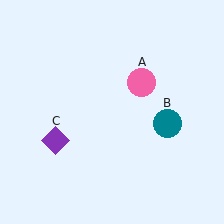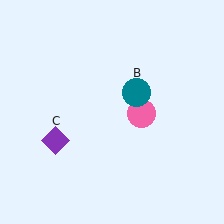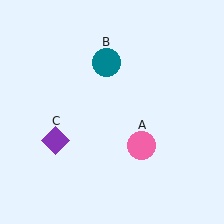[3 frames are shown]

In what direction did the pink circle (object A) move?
The pink circle (object A) moved down.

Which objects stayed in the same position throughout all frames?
Purple diamond (object C) remained stationary.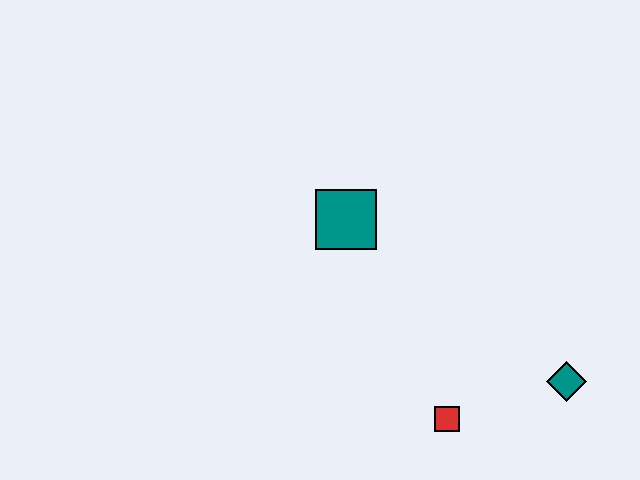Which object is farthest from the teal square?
The teal diamond is farthest from the teal square.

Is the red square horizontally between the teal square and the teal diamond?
Yes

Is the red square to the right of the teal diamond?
No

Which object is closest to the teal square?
The red square is closest to the teal square.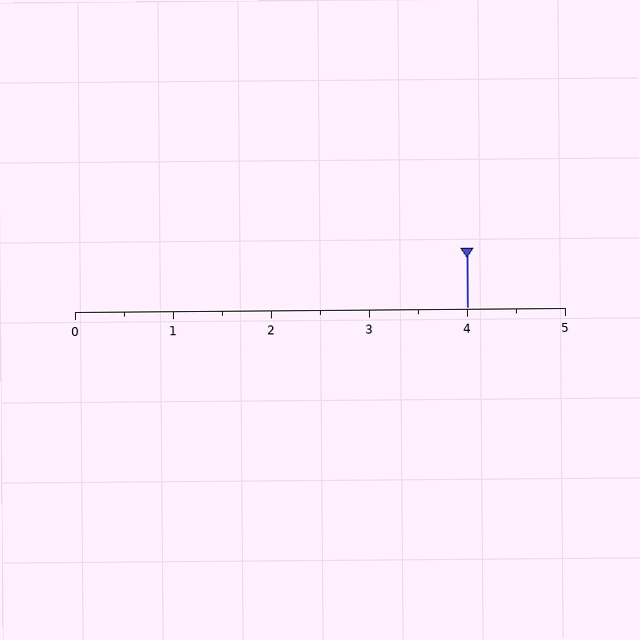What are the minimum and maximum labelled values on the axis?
The axis runs from 0 to 5.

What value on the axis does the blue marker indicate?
The marker indicates approximately 4.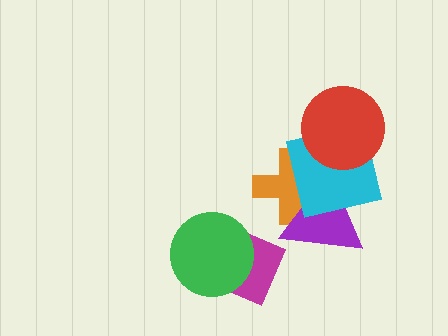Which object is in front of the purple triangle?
The cyan square is in front of the purple triangle.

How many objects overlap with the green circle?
1 object overlaps with the green circle.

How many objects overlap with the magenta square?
1 object overlaps with the magenta square.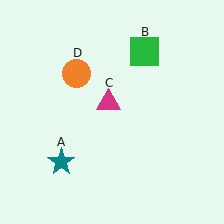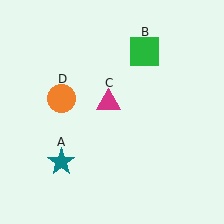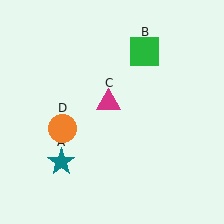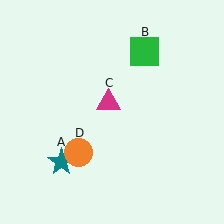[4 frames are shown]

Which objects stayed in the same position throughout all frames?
Teal star (object A) and green square (object B) and magenta triangle (object C) remained stationary.